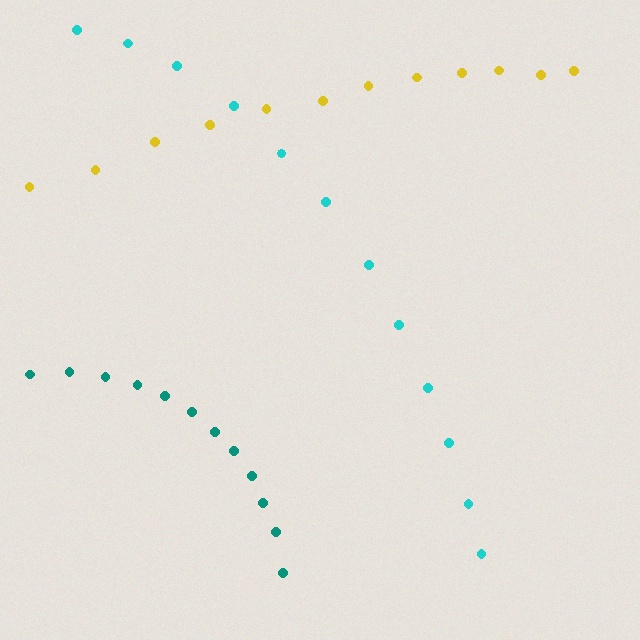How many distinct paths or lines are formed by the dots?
There are 3 distinct paths.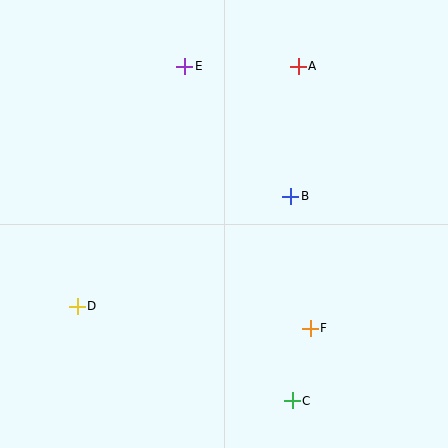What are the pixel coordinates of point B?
Point B is at (291, 196).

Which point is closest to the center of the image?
Point B at (291, 196) is closest to the center.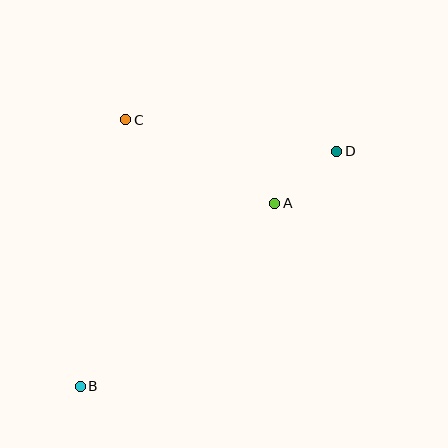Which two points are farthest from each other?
Points B and D are farthest from each other.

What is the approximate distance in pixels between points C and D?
The distance between C and D is approximately 213 pixels.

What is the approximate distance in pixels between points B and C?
The distance between B and C is approximately 270 pixels.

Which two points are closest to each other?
Points A and D are closest to each other.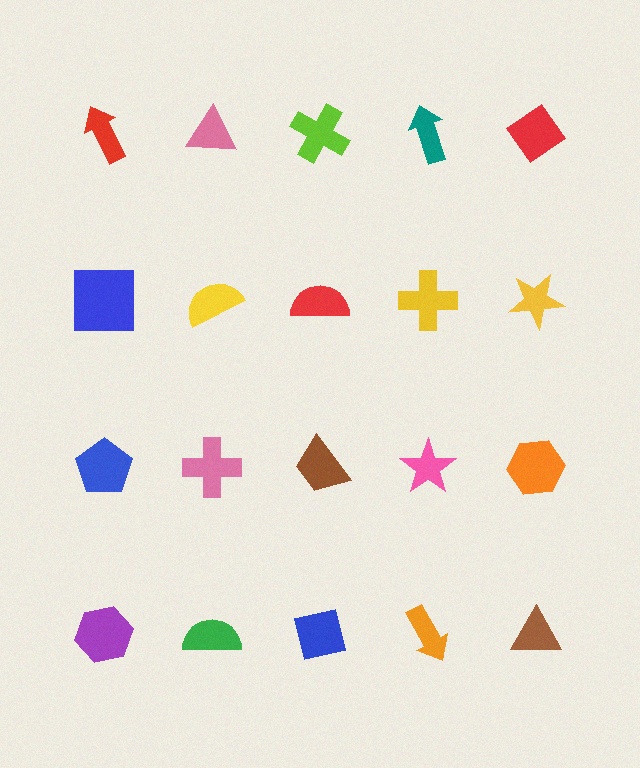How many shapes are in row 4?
5 shapes.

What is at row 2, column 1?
A blue square.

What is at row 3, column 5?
An orange hexagon.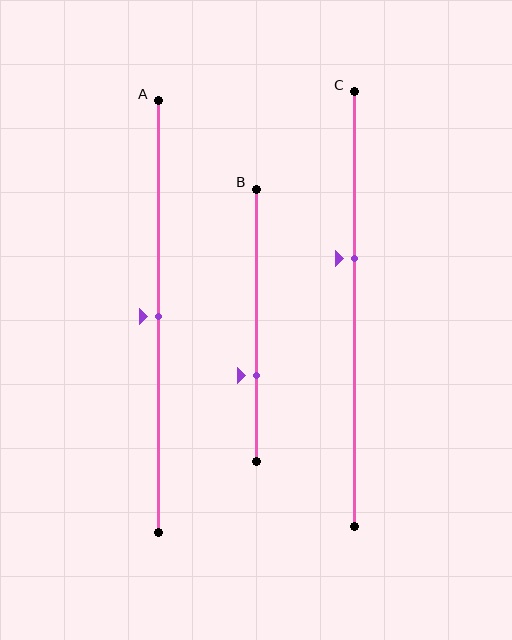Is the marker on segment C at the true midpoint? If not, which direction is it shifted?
No, the marker on segment C is shifted upward by about 12% of the segment length.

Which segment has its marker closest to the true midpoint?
Segment A has its marker closest to the true midpoint.